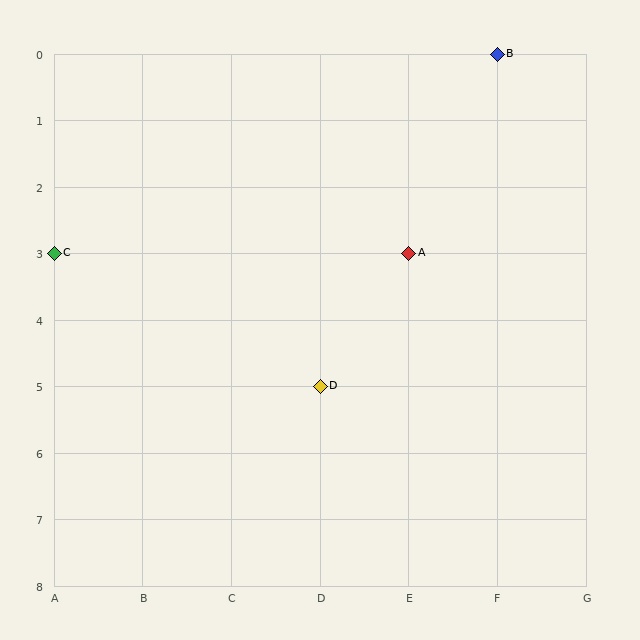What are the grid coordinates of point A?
Point A is at grid coordinates (E, 3).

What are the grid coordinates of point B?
Point B is at grid coordinates (F, 0).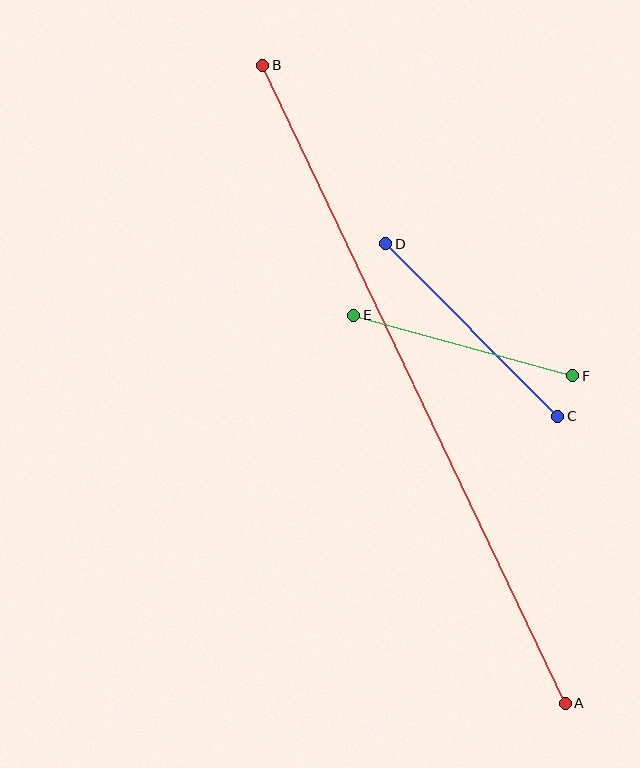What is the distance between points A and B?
The distance is approximately 706 pixels.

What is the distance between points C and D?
The distance is approximately 244 pixels.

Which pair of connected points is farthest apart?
Points A and B are farthest apart.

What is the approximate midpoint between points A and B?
The midpoint is at approximately (414, 384) pixels.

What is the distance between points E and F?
The distance is approximately 227 pixels.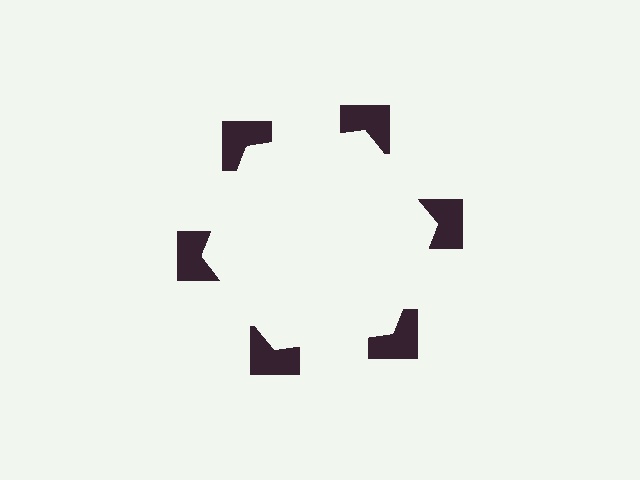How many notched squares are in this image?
There are 6 — one at each vertex of the illusory hexagon.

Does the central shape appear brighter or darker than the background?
It typically appears slightly brighter than the background, even though no actual brightness change is drawn.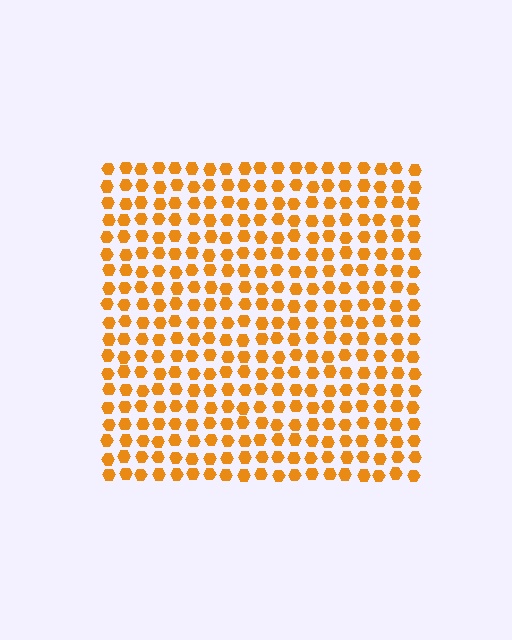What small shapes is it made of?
It is made of small hexagons.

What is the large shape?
The large shape is a square.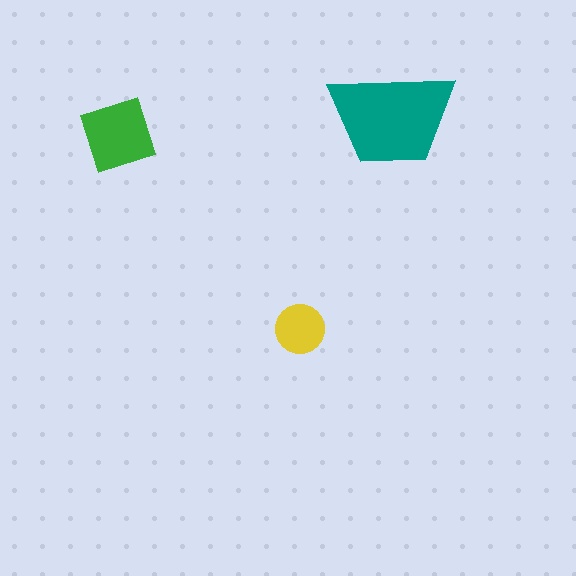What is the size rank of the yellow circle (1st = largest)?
3rd.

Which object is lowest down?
The yellow circle is bottommost.